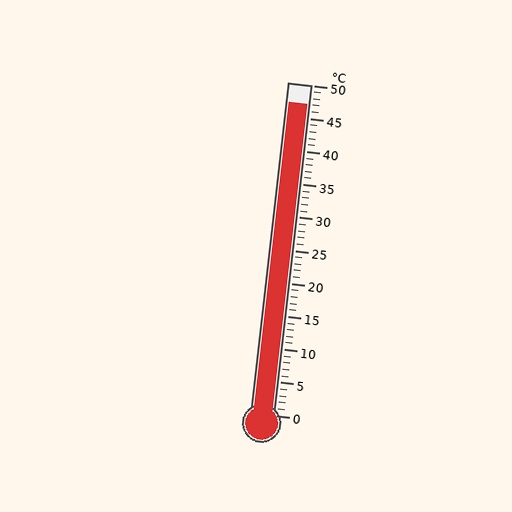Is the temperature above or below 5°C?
The temperature is above 5°C.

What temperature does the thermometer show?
The thermometer shows approximately 47°C.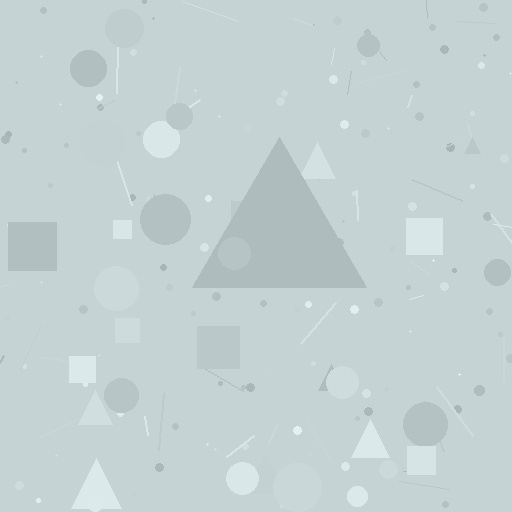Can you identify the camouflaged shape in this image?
The camouflaged shape is a triangle.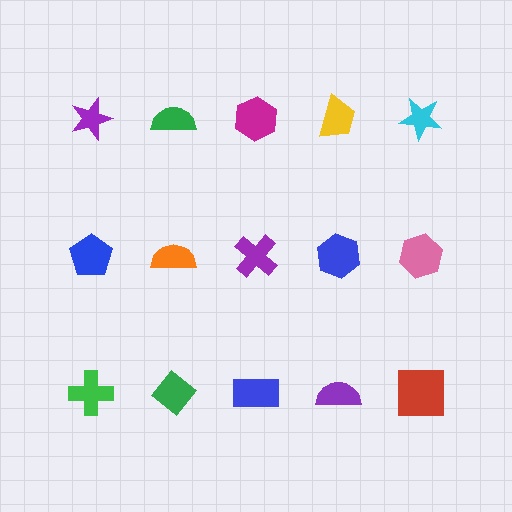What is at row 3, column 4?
A purple semicircle.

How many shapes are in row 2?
5 shapes.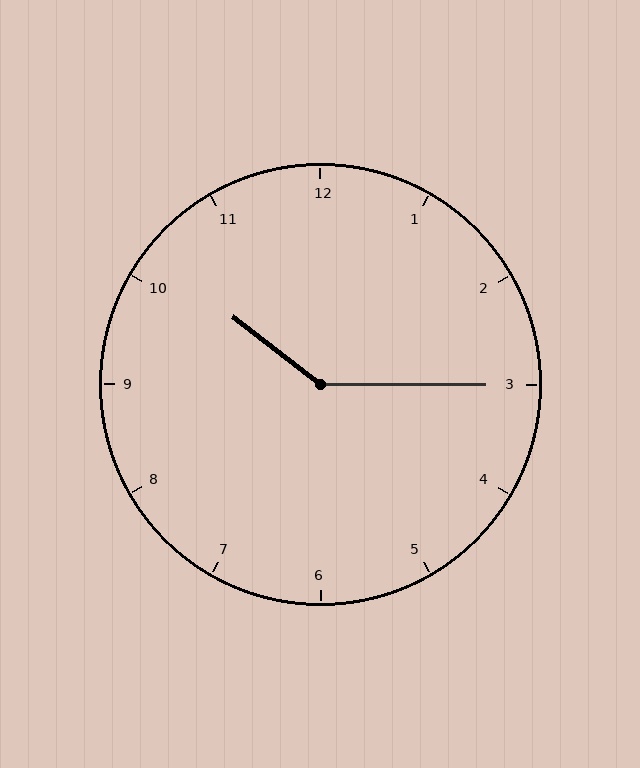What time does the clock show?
10:15.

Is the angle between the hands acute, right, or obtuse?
It is obtuse.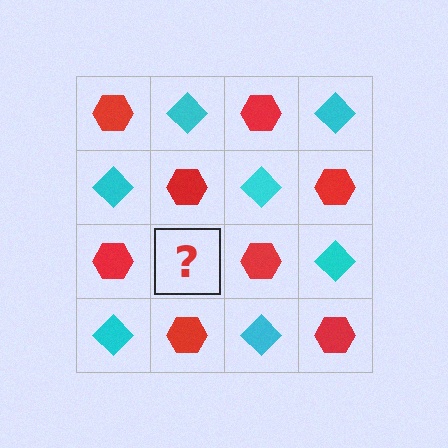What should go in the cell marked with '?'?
The missing cell should contain a cyan diamond.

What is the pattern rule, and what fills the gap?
The rule is that it alternates red hexagon and cyan diamond in a checkerboard pattern. The gap should be filled with a cyan diamond.